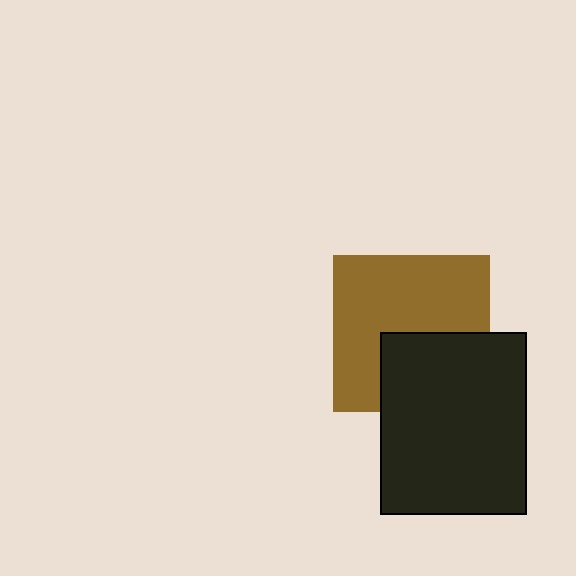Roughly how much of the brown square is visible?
About half of it is visible (roughly 64%).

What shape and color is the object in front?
The object in front is a black rectangle.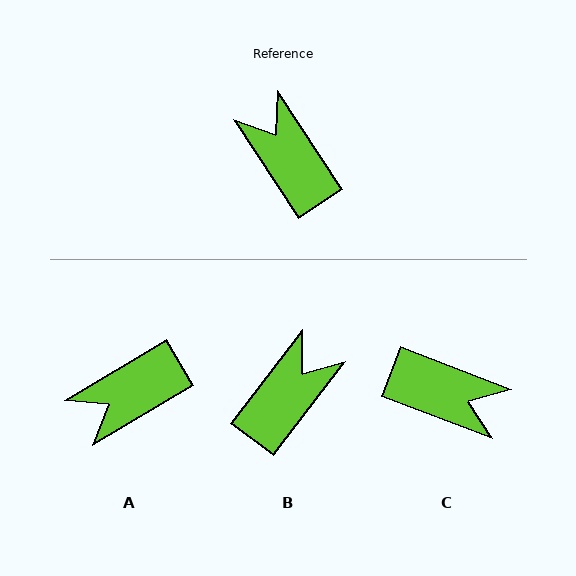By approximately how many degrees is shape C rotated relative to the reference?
Approximately 144 degrees clockwise.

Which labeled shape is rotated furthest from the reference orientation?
C, about 144 degrees away.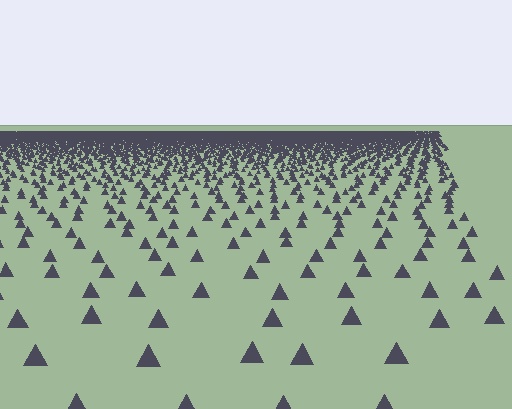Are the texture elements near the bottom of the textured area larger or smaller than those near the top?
Larger. Near the bottom, elements are closer to the viewer and appear at a bigger on-screen size.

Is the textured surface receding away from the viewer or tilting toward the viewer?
The surface is receding away from the viewer. Texture elements get smaller and denser toward the top.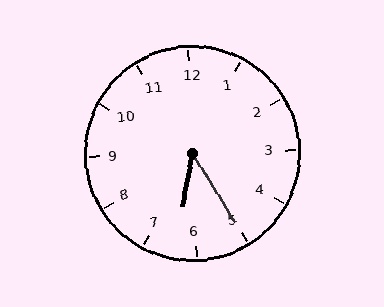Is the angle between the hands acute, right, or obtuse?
It is acute.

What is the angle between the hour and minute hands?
Approximately 42 degrees.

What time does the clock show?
6:25.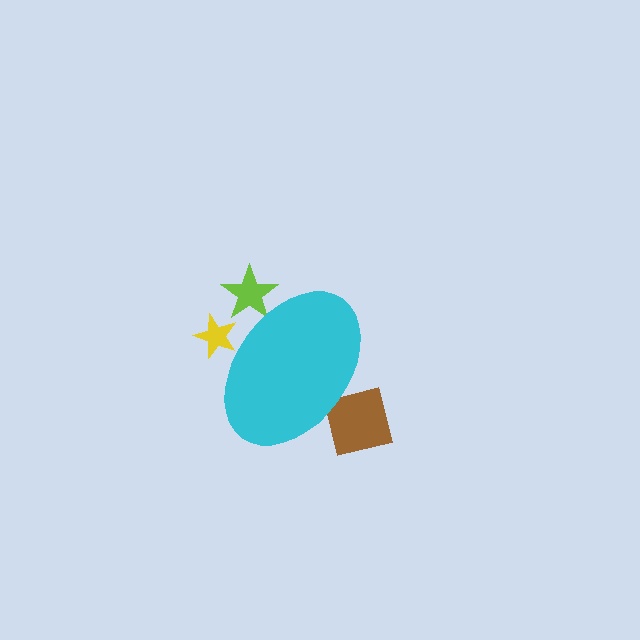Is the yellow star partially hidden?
Yes, the yellow star is partially hidden behind the cyan ellipse.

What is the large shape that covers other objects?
A cyan ellipse.